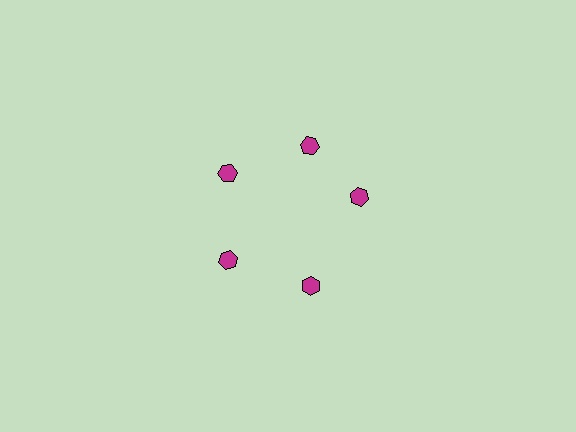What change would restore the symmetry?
The symmetry would be restored by rotating it back into even spacing with its neighbors so that all 5 hexagons sit at equal angles and equal distance from the center.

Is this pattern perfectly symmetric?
No. The 5 magenta hexagons are arranged in a ring, but one element near the 3 o'clock position is rotated out of alignment along the ring, breaking the 5-fold rotational symmetry.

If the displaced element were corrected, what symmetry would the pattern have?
It would have 5-fold rotational symmetry — the pattern would map onto itself every 72 degrees.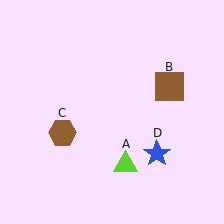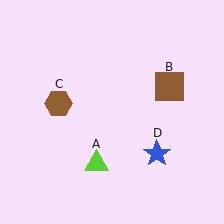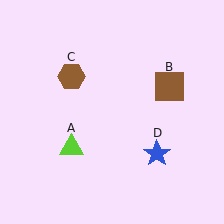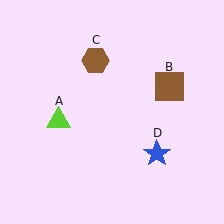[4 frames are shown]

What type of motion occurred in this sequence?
The lime triangle (object A), brown hexagon (object C) rotated clockwise around the center of the scene.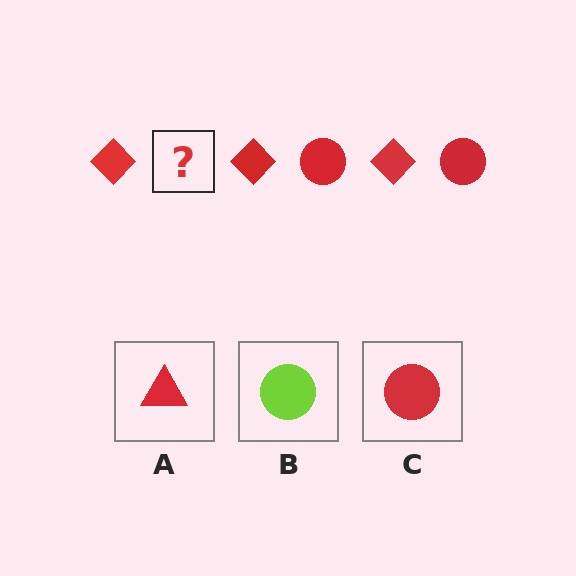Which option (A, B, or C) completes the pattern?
C.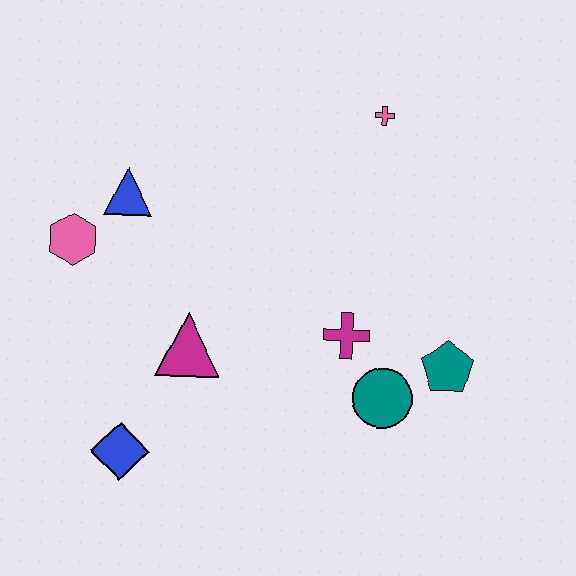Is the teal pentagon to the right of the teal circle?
Yes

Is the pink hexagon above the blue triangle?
No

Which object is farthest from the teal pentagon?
The pink hexagon is farthest from the teal pentagon.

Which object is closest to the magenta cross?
The teal circle is closest to the magenta cross.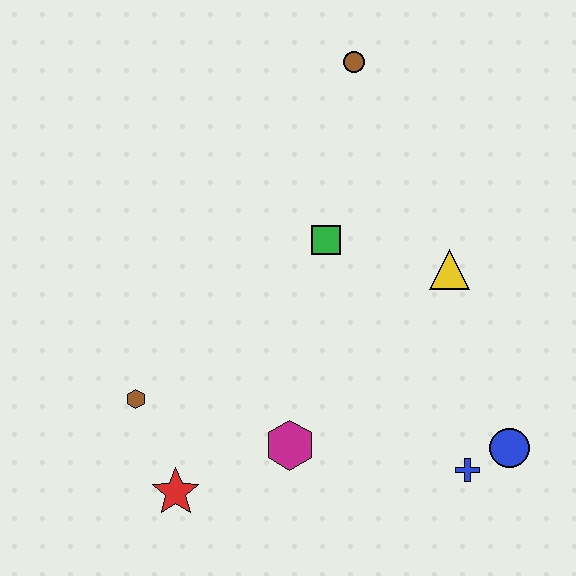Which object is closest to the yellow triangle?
The green square is closest to the yellow triangle.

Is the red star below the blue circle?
Yes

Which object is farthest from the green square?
The red star is farthest from the green square.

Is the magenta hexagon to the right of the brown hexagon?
Yes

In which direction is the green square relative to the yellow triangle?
The green square is to the left of the yellow triangle.